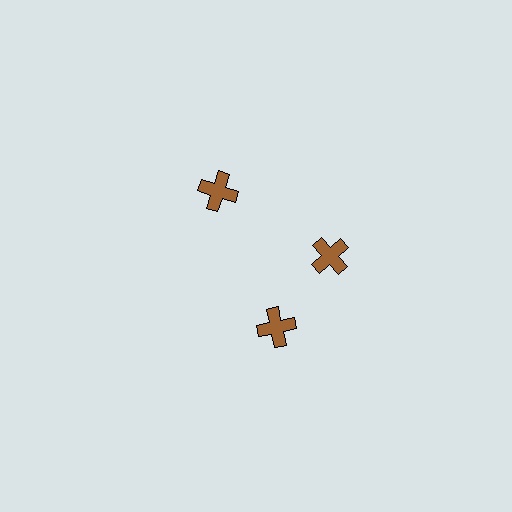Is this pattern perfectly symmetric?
No. The 3 brown crosses are arranged in a ring, but one element near the 7 o'clock position is rotated out of alignment along the ring, breaking the 3-fold rotational symmetry.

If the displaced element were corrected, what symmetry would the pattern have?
It would have 3-fold rotational symmetry — the pattern would map onto itself every 120 degrees.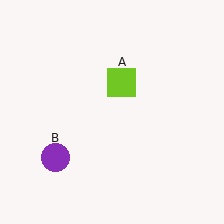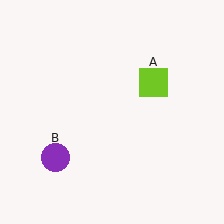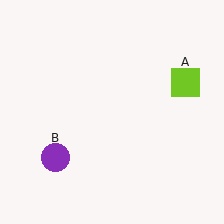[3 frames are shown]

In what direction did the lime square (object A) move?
The lime square (object A) moved right.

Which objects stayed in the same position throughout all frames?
Purple circle (object B) remained stationary.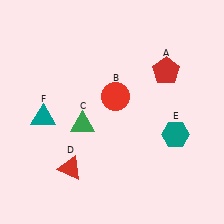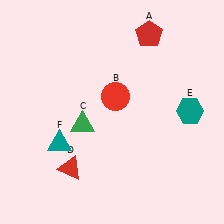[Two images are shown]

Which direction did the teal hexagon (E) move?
The teal hexagon (E) moved up.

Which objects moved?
The objects that moved are: the red pentagon (A), the teal hexagon (E), the teal triangle (F).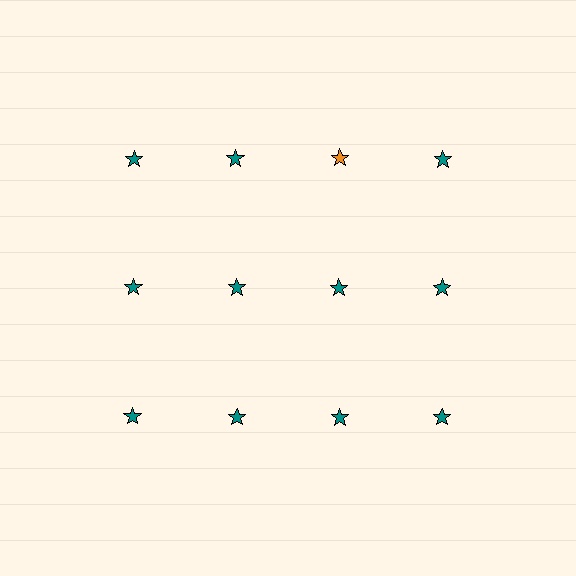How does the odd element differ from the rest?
It has a different color: orange instead of teal.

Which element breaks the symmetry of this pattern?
The orange star in the top row, center column breaks the symmetry. All other shapes are teal stars.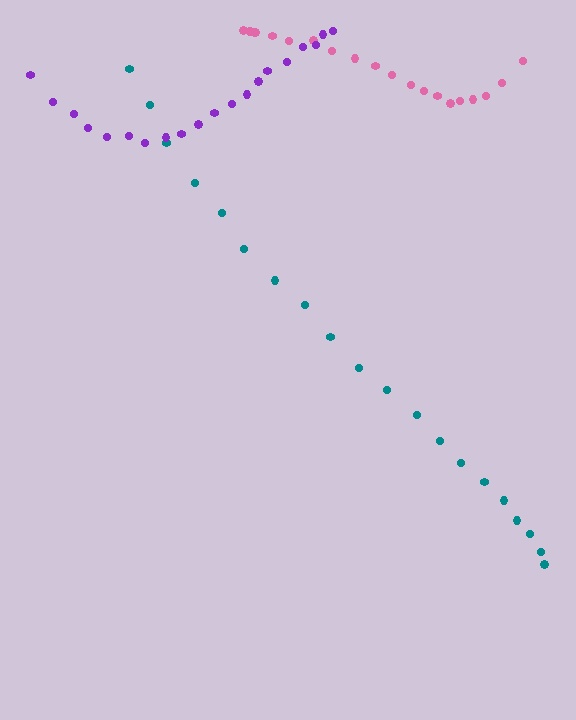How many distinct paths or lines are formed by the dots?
There are 3 distinct paths.